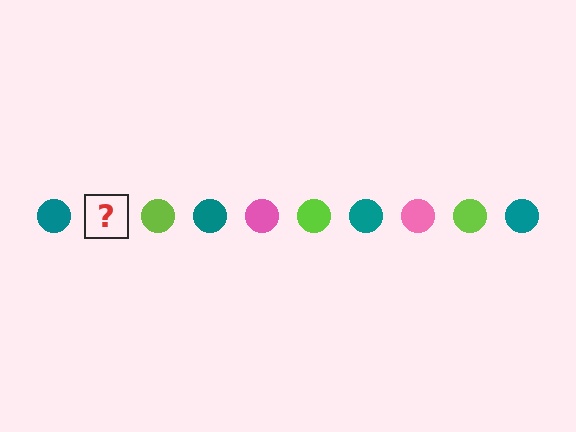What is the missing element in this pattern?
The missing element is a pink circle.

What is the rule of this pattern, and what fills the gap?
The rule is that the pattern cycles through teal, pink, lime circles. The gap should be filled with a pink circle.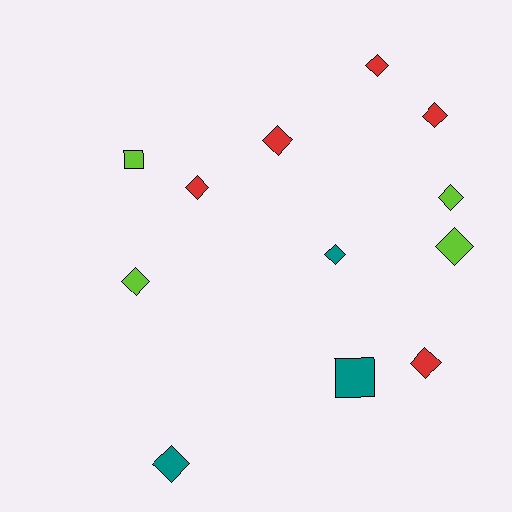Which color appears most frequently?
Red, with 5 objects.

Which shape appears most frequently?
Diamond, with 10 objects.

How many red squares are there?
There are no red squares.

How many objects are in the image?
There are 12 objects.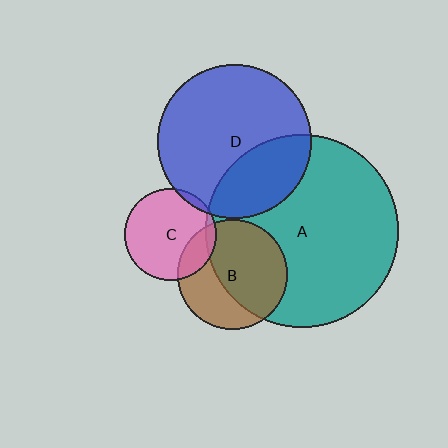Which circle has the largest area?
Circle A (teal).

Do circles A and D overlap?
Yes.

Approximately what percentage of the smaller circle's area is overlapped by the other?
Approximately 30%.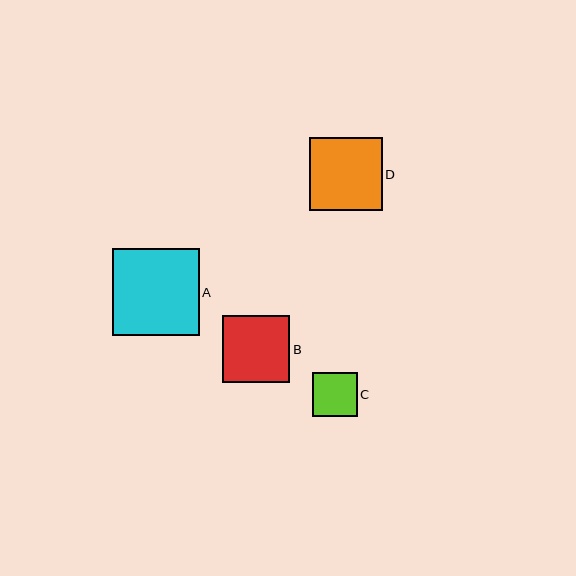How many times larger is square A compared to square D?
Square A is approximately 1.2 times the size of square D.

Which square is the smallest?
Square C is the smallest with a size of approximately 44 pixels.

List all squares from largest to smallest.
From largest to smallest: A, D, B, C.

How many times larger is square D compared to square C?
Square D is approximately 1.6 times the size of square C.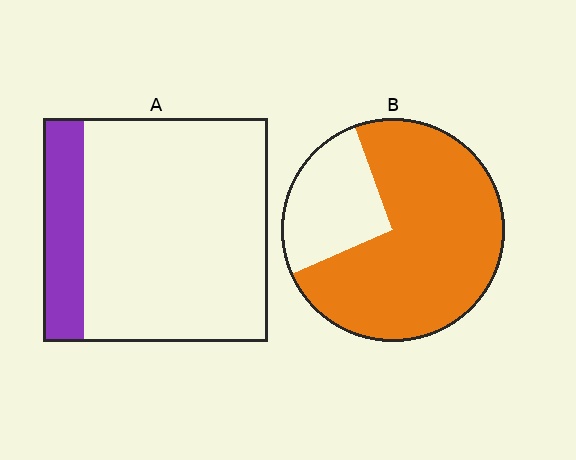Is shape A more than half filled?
No.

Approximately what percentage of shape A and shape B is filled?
A is approximately 20% and B is approximately 75%.